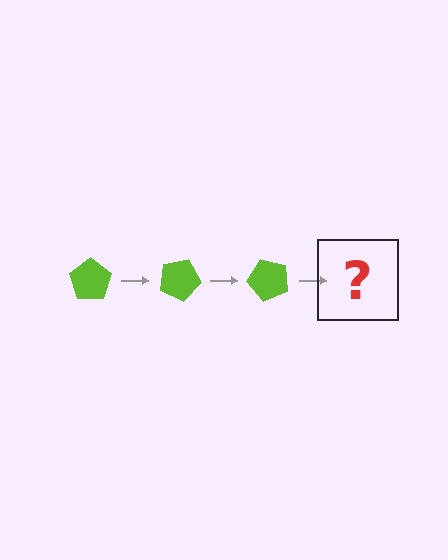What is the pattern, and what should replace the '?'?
The pattern is that the pentagon rotates 25 degrees each step. The '?' should be a lime pentagon rotated 75 degrees.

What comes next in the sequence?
The next element should be a lime pentagon rotated 75 degrees.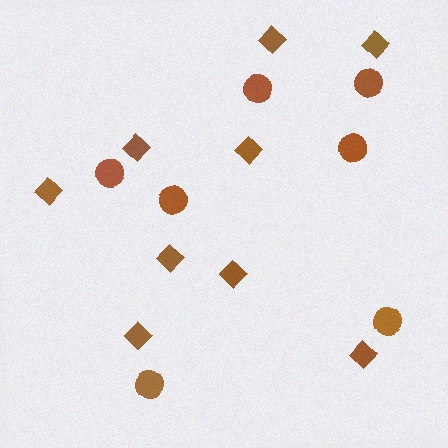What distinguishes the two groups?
There are 2 groups: one group of diamonds (9) and one group of circles (7).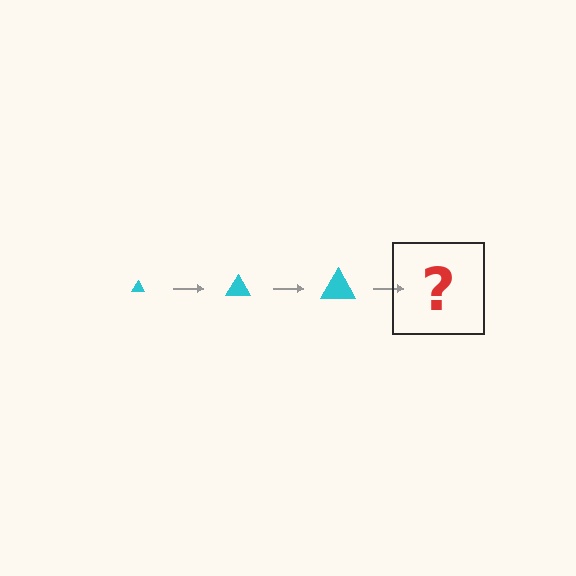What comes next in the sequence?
The next element should be a cyan triangle, larger than the previous one.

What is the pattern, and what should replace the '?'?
The pattern is that the triangle gets progressively larger each step. The '?' should be a cyan triangle, larger than the previous one.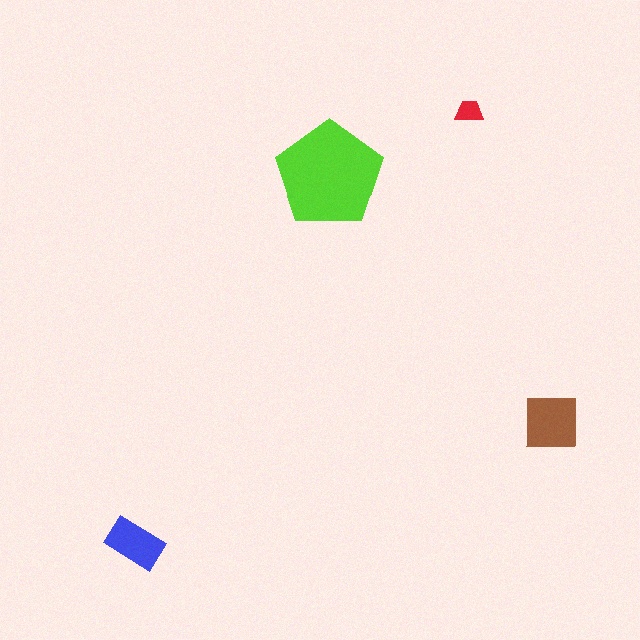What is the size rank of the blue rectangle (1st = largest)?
3rd.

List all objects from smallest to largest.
The red trapezoid, the blue rectangle, the brown square, the lime pentagon.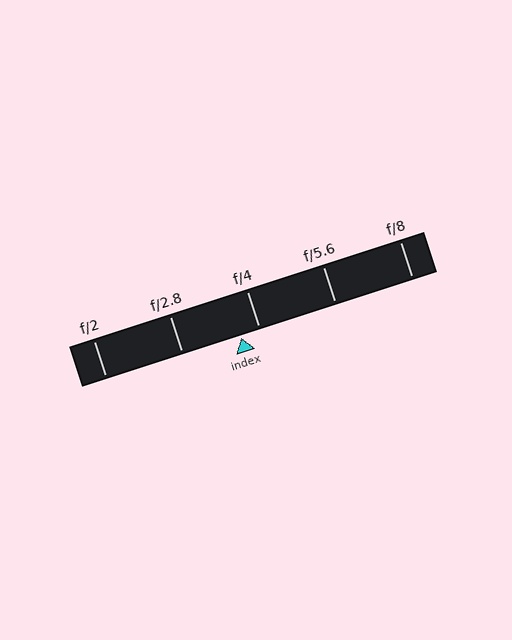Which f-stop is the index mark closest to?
The index mark is closest to f/4.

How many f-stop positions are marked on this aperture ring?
There are 5 f-stop positions marked.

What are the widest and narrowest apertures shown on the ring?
The widest aperture shown is f/2 and the narrowest is f/8.